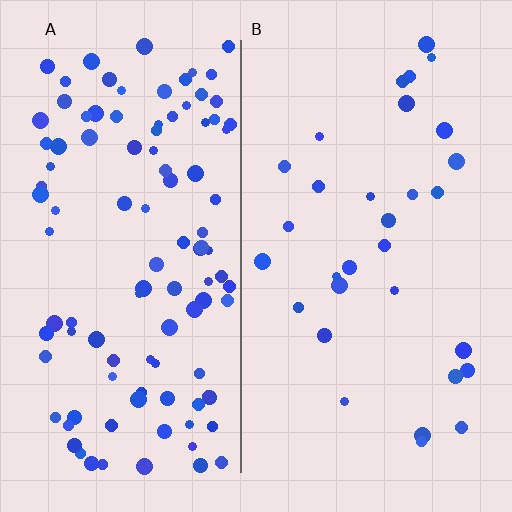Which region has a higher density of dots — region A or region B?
A (the left).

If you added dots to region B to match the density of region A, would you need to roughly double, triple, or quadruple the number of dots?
Approximately quadruple.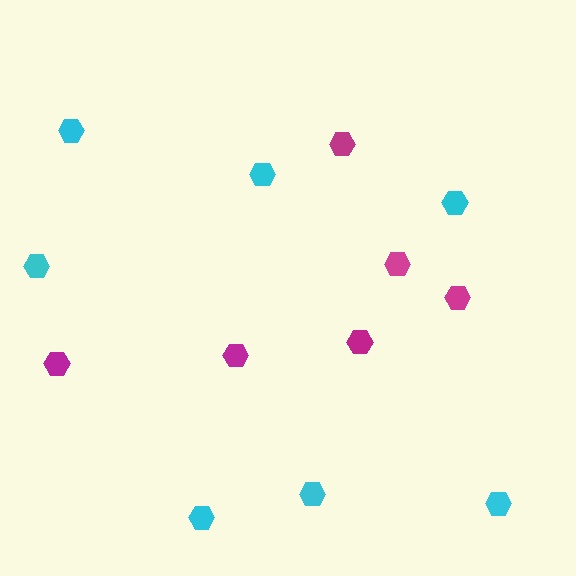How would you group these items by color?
There are 2 groups: one group of cyan hexagons (7) and one group of magenta hexagons (6).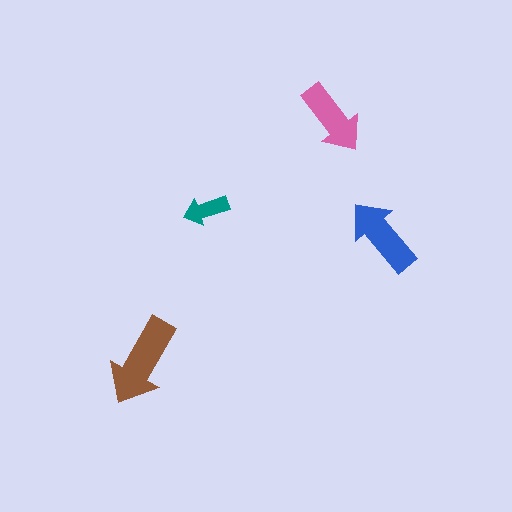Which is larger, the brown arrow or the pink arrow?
The brown one.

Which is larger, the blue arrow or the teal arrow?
The blue one.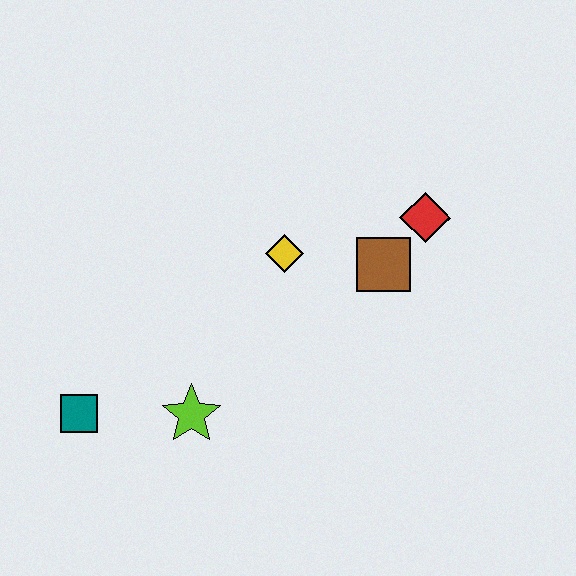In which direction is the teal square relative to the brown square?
The teal square is to the left of the brown square.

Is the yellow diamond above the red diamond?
No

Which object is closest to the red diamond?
The brown square is closest to the red diamond.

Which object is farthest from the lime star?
The red diamond is farthest from the lime star.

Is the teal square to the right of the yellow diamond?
No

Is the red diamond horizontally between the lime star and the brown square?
No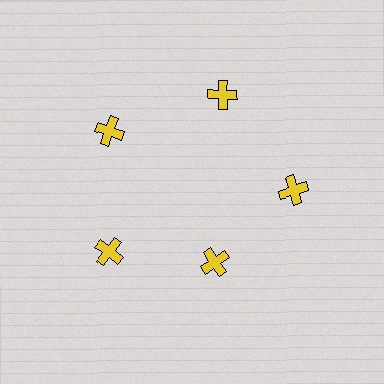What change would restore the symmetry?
The symmetry would be restored by moving it outward, back onto the ring so that all 5 crosses sit at equal angles and equal distance from the center.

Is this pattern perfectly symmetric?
No. The 5 yellow crosses are arranged in a ring, but one element near the 5 o'clock position is pulled inward toward the center, breaking the 5-fold rotational symmetry.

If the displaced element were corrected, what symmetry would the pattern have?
It would have 5-fold rotational symmetry — the pattern would map onto itself every 72 degrees.